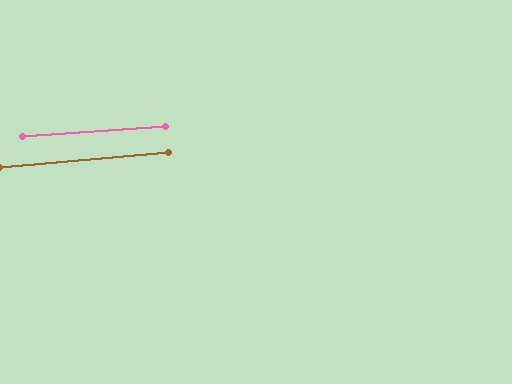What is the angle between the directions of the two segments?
Approximately 1 degree.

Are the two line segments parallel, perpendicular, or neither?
Parallel — their directions differ by only 1.0°.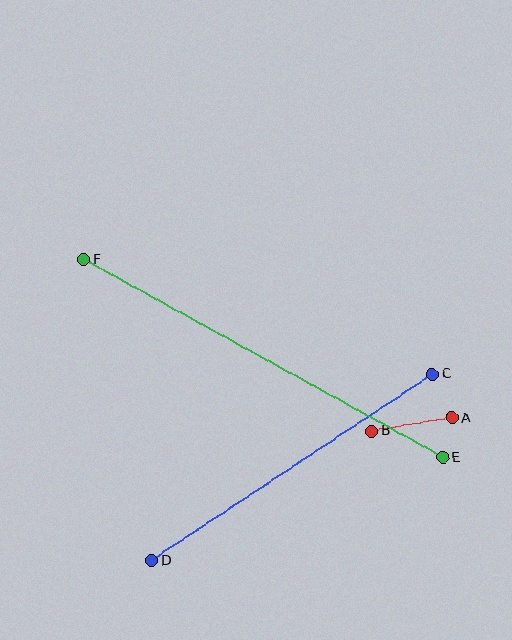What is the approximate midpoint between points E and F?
The midpoint is at approximately (263, 358) pixels.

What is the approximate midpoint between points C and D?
The midpoint is at approximately (292, 468) pixels.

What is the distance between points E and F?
The distance is approximately 410 pixels.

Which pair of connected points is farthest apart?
Points E and F are farthest apart.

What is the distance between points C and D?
The distance is approximately 337 pixels.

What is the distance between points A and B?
The distance is approximately 81 pixels.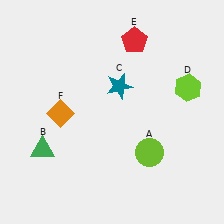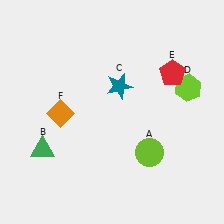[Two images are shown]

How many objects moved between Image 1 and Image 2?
1 object moved between the two images.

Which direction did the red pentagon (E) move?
The red pentagon (E) moved right.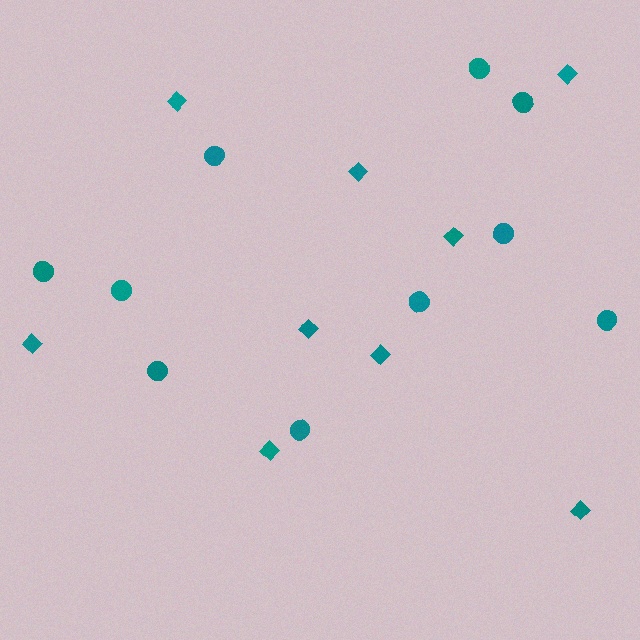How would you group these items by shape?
There are 2 groups: one group of diamonds (9) and one group of circles (10).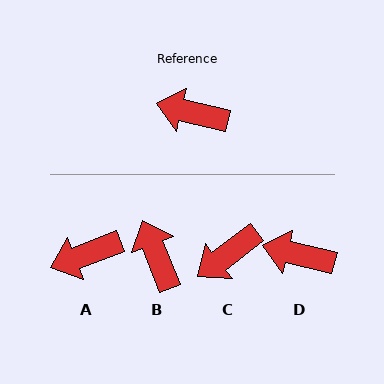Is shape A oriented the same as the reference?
No, it is off by about 34 degrees.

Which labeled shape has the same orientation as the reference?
D.